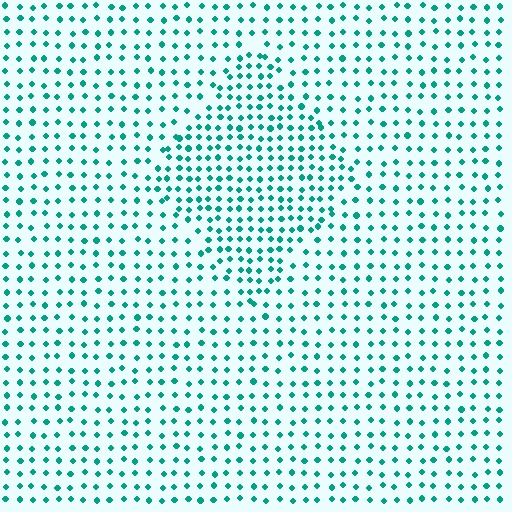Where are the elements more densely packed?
The elements are more densely packed inside the diamond boundary.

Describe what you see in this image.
The image contains small teal elements arranged at two different densities. A diamond-shaped region is visible where the elements are more densely packed than the surrounding area.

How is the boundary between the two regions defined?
The boundary is defined by a change in element density (approximately 1.6x ratio). All elements are the same color, size, and shape.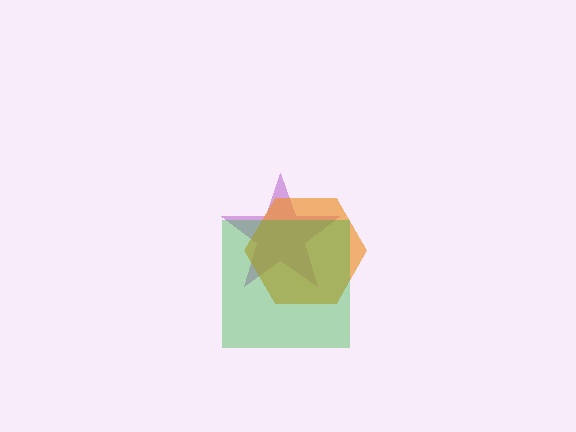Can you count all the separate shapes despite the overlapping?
Yes, there are 3 separate shapes.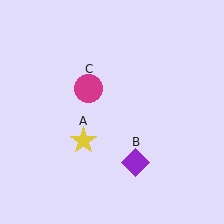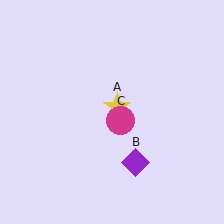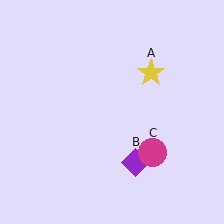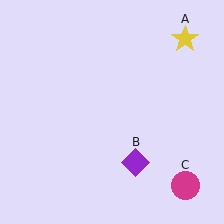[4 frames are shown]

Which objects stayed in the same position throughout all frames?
Purple diamond (object B) remained stationary.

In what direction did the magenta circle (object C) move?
The magenta circle (object C) moved down and to the right.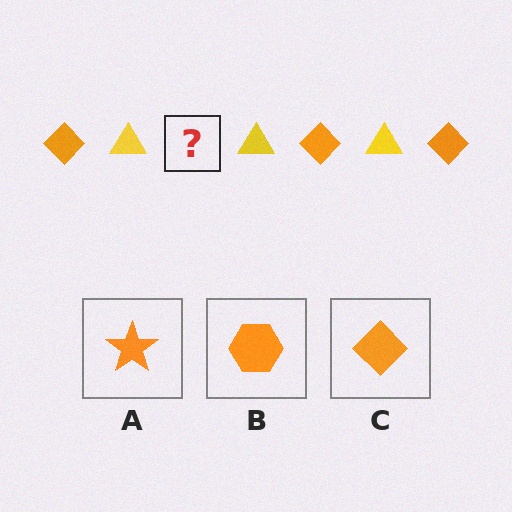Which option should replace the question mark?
Option C.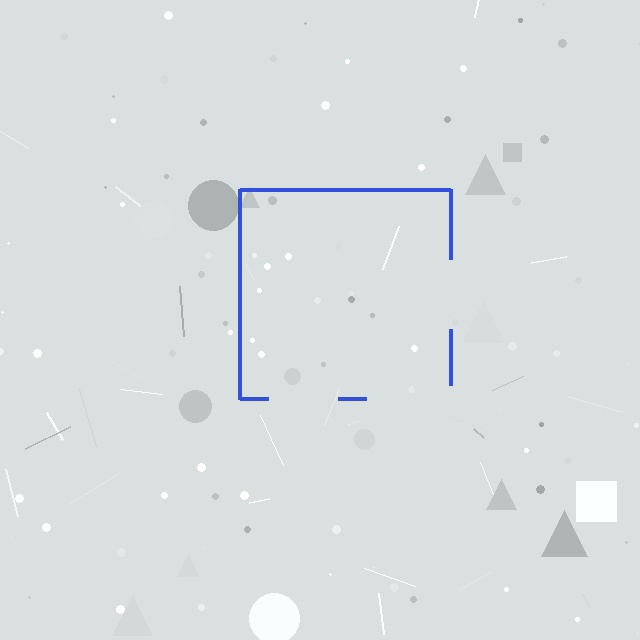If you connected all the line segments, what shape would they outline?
They would outline a square.